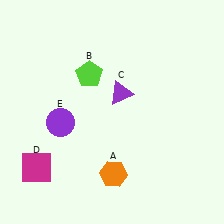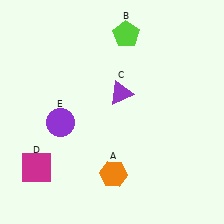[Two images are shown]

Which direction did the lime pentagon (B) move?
The lime pentagon (B) moved up.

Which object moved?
The lime pentagon (B) moved up.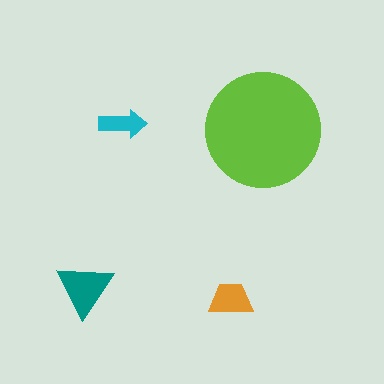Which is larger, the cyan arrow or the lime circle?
The lime circle.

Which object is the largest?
The lime circle.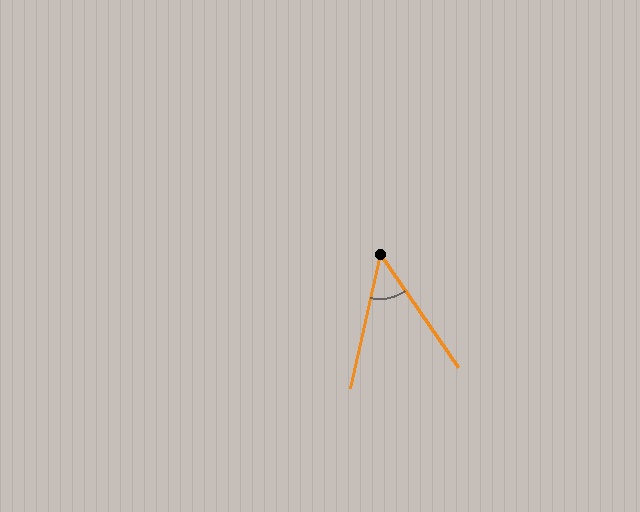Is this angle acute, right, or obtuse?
It is acute.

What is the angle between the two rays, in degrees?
Approximately 47 degrees.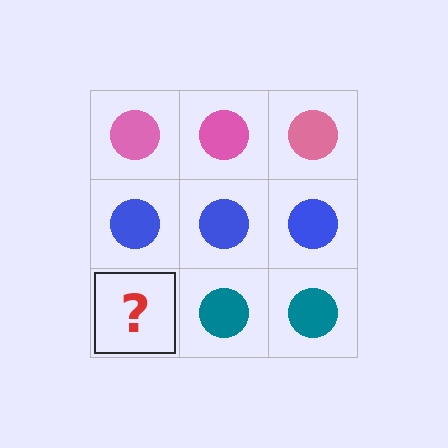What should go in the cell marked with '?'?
The missing cell should contain a teal circle.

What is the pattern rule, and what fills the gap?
The rule is that each row has a consistent color. The gap should be filled with a teal circle.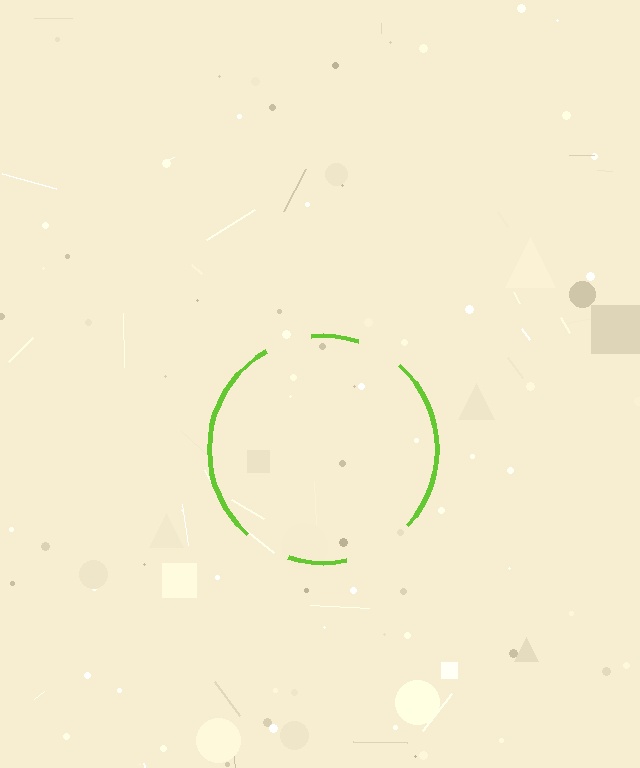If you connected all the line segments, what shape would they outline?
They would outline a circle.